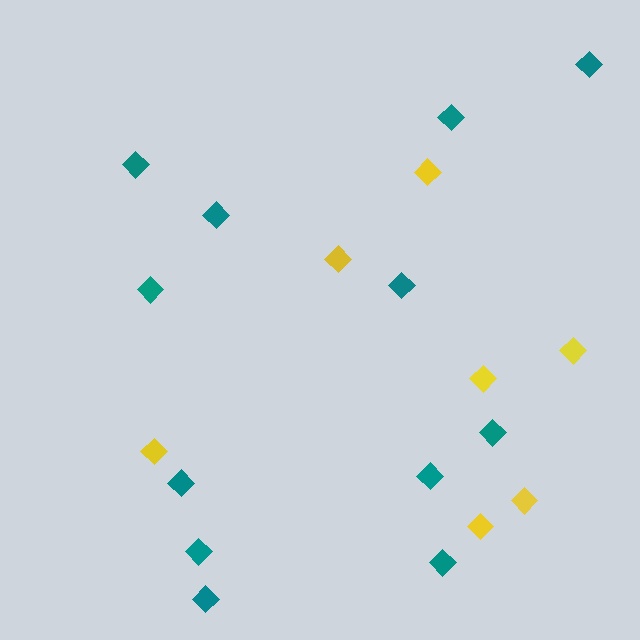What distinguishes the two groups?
There are 2 groups: one group of teal diamonds (12) and one group of yellow diamonds (7).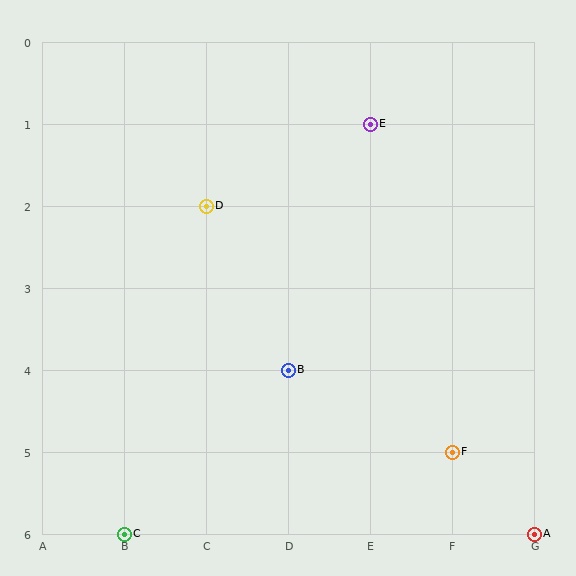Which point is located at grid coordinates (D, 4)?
Point B is at (D, 4).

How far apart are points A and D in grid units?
Points A and D are 4 columns and 4 rows apart (about 5.7 grid units diagonally).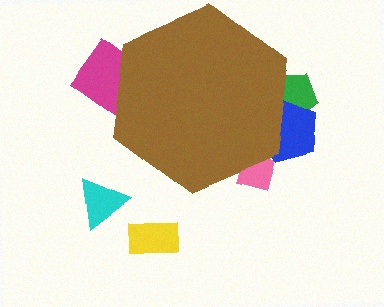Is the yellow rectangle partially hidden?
No, the yellow rectangle is fully visible.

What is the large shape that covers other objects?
A brown hexagon.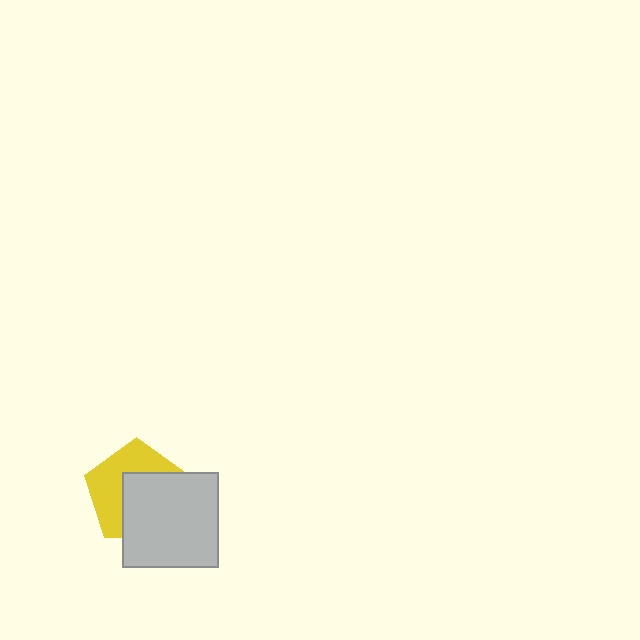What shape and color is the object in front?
The object in front is a light gray square.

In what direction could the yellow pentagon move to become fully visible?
The yellow pentagon could move toward the upper-left. That would shift it out from behind the light gray square entirely.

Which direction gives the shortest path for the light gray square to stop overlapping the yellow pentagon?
Moving toward the lower-right gives the shortest separation.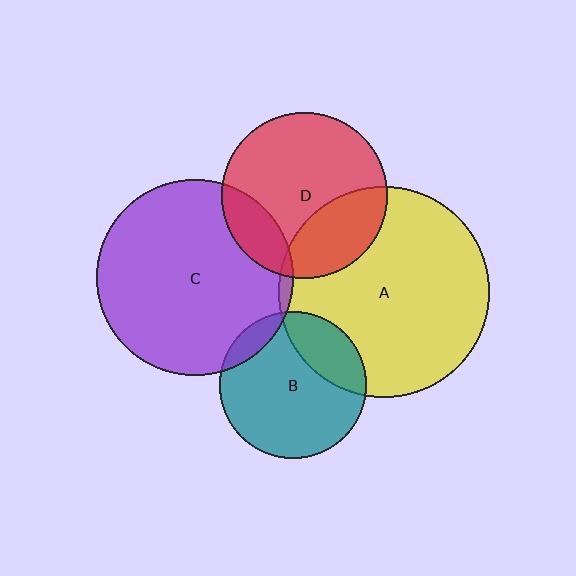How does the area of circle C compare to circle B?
Approximately 1.8 times.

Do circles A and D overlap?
Yes.